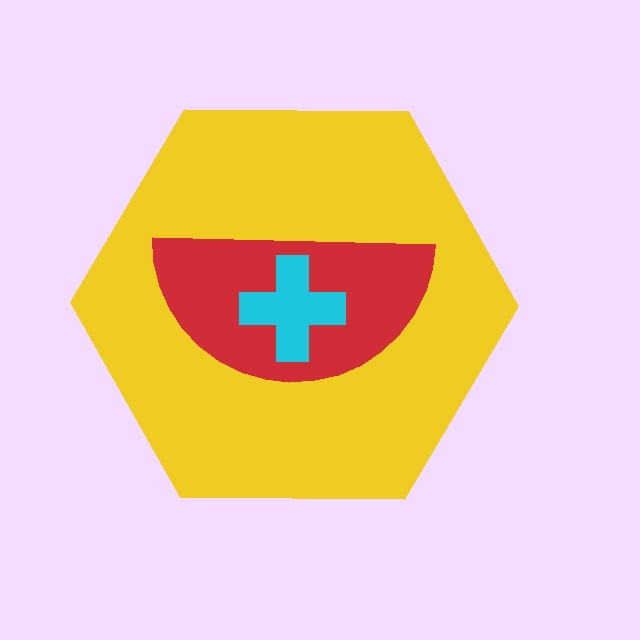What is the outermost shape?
The yellow hexagon.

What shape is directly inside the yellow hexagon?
The red semicircle.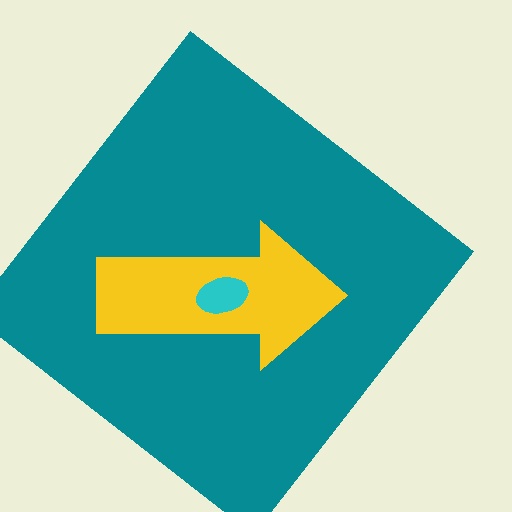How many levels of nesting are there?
3.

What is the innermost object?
The cyan ellipse.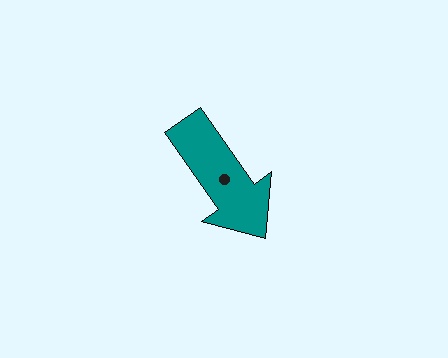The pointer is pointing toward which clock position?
Roughly 5 o'clock.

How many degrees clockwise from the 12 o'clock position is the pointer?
Approximately 145 degrees.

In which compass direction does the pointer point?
Southeast.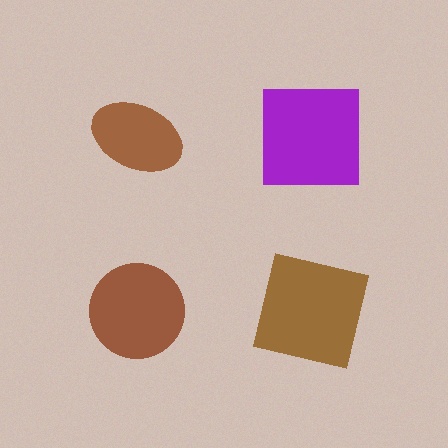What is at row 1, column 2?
A purple square.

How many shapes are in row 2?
2 shapes.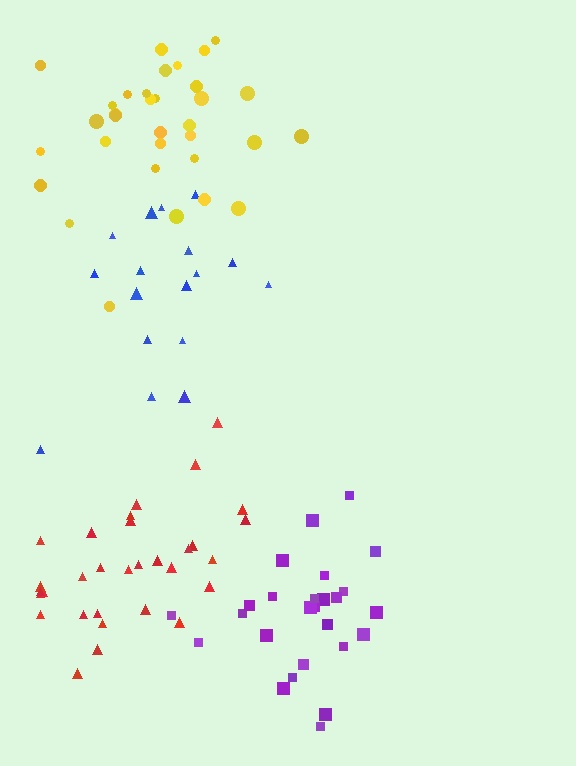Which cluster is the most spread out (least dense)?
Blue.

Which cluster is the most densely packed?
Purple.